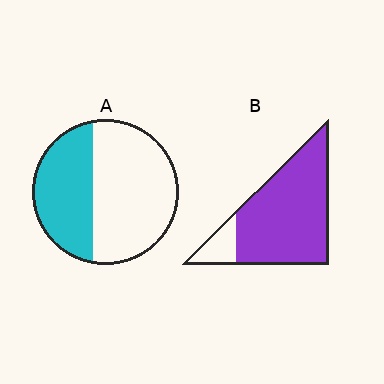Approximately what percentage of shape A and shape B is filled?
A is approximately 40% and B is approximately 85%.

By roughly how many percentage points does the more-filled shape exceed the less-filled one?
By roughly 45 percentage points (B over A).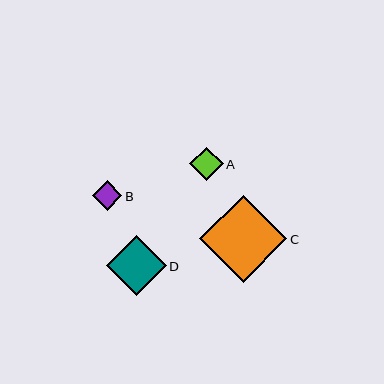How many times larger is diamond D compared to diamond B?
Diamond D is approximately 2.0 times the size of diamond B.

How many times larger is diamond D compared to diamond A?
Diamond D is approximately 1.8 times the size of diamond A.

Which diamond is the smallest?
Diamond B is the smallest with a size of approximately 29 pixels.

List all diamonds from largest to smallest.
From largest to smallest: C, D, A, B.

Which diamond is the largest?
Diamond C is the largest with a size of approximately 87 pixels.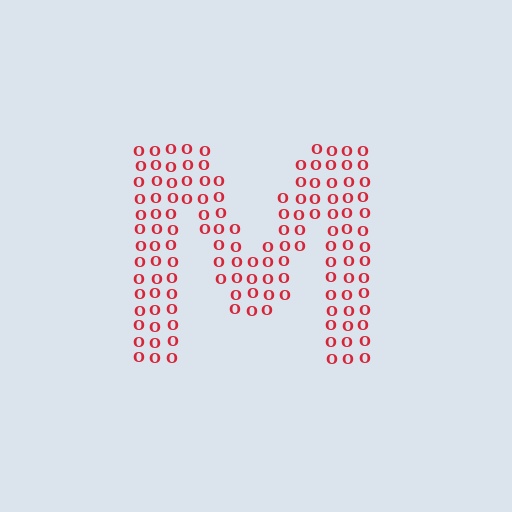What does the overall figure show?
The overall figure shows the letter M.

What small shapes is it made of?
It is made of small letter O's.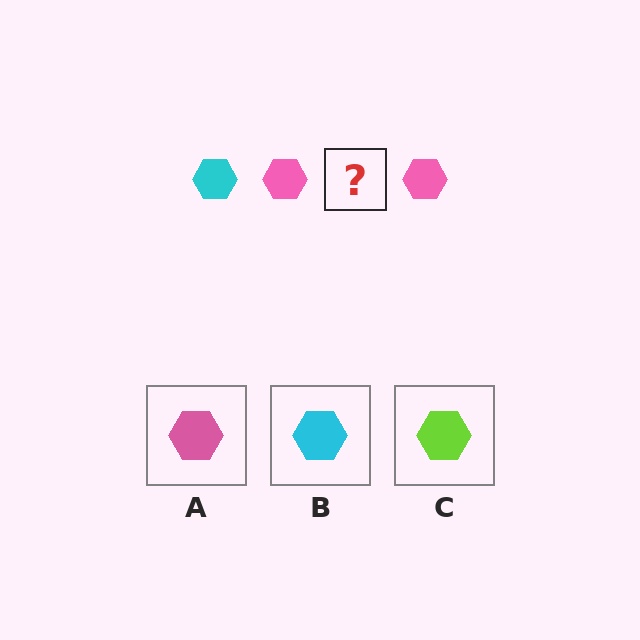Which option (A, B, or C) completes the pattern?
B.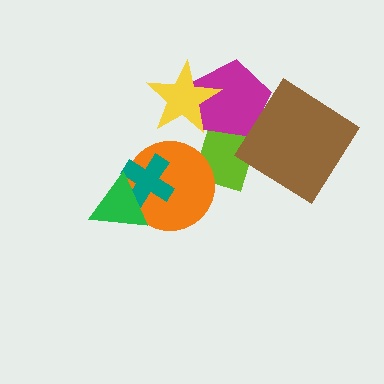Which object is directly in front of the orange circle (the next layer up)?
The teal cross is directly in front of the orange circle.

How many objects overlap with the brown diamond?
1 object overlaps with the brown diamond.